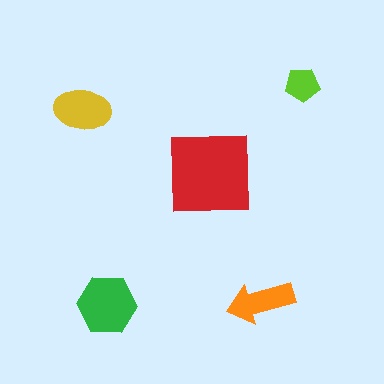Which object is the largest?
The red square.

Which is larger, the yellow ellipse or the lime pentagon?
The yellow ellipse.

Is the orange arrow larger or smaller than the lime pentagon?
Larger.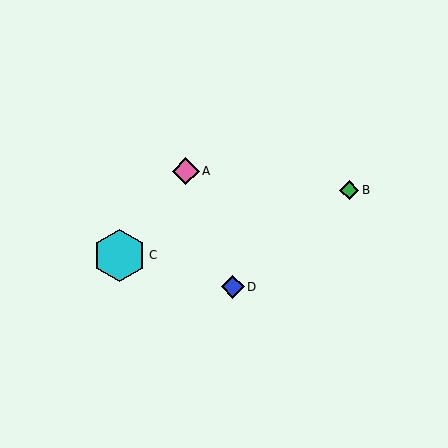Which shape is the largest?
The cyan hexagon (labeled C) is the largest.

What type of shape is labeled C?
Shape C is a cyan hexagon.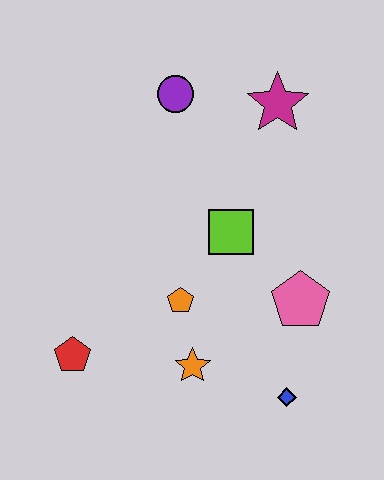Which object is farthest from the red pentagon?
The magenta star is farthest from the red pentagon.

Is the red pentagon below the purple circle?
Yes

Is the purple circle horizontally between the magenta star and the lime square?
No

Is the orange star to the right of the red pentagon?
Yes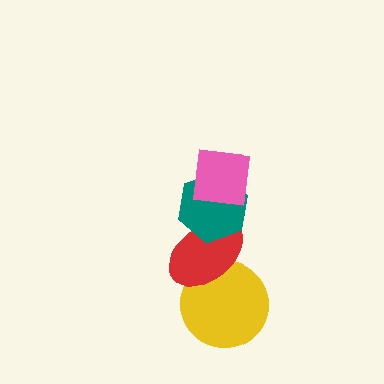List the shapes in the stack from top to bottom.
From top to bottom: the pink square, the teal hexagon, the red ellipse, the yellow circle.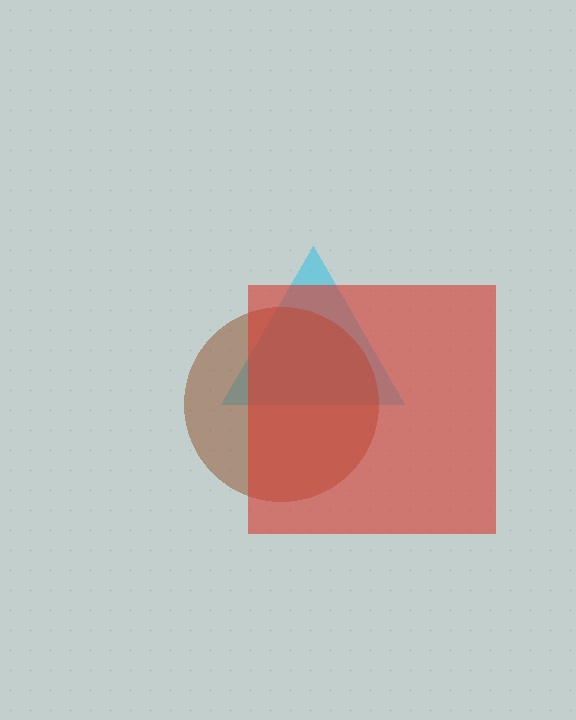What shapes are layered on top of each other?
The layered shapes are: a cyan triangle, a brown circle, a red square.